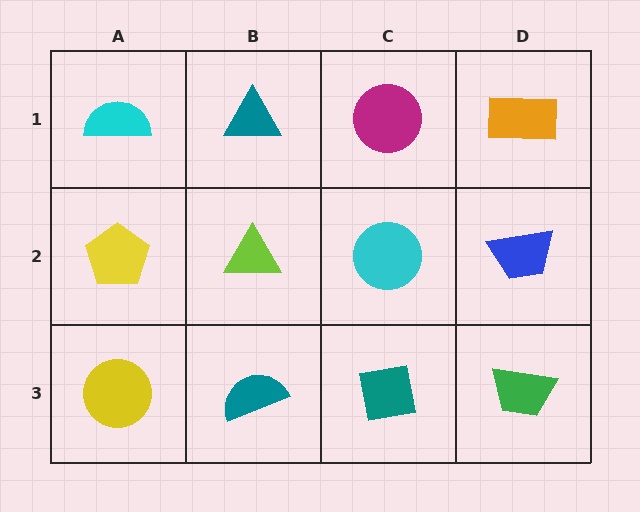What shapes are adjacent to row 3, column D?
A blue trapezoid (row 2, column D), a teal square (row 3, column C).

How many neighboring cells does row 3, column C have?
3.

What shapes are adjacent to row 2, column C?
A magenta circle (row 1, column C), a teal square (row 3, column C), a lime triangle (row 2, column B), a blue trapezoid (row 2, column D).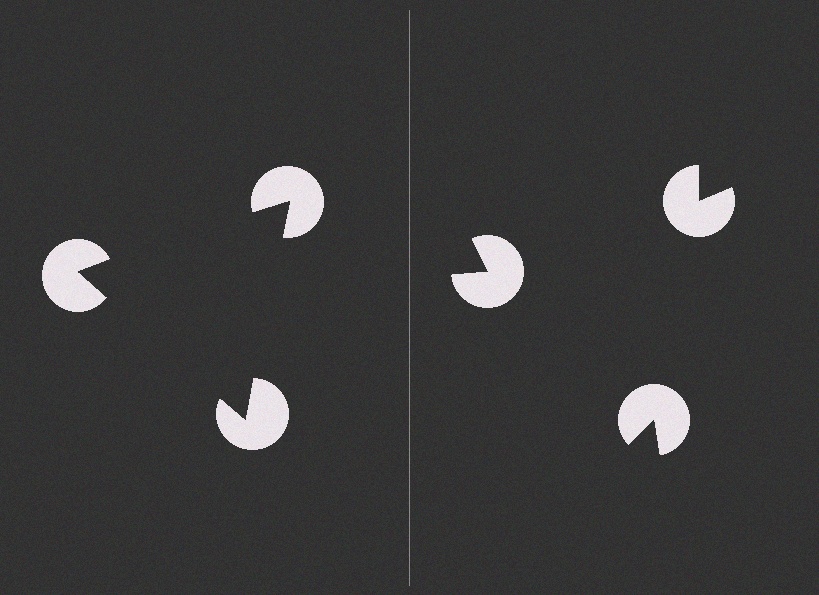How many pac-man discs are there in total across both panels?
6 — 3 on each side.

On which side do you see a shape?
An illusory triangle appears on the left side. On the right side the wedge cuts are rotated, so no coherent shape forms.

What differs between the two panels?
The pac-man discs are positioned identically on both sides; only the wedge orientations differ. On the left they align to a triangle; on the right they are misaligned.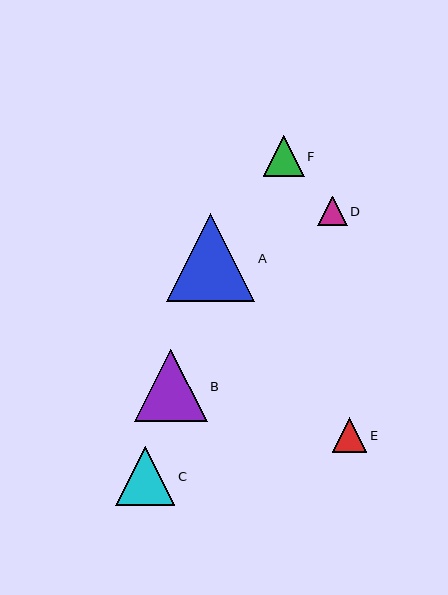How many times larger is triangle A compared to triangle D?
Triangle A is approximately 3.0 times the size of triangle D.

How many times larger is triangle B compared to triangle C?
Triangle B is approximately 1.2 times the size of triangle C.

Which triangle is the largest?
Triangle A is the largest with a size of approximately 88 pixels.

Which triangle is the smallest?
Triangle D is the smallest with a size of approximately 30 pixels.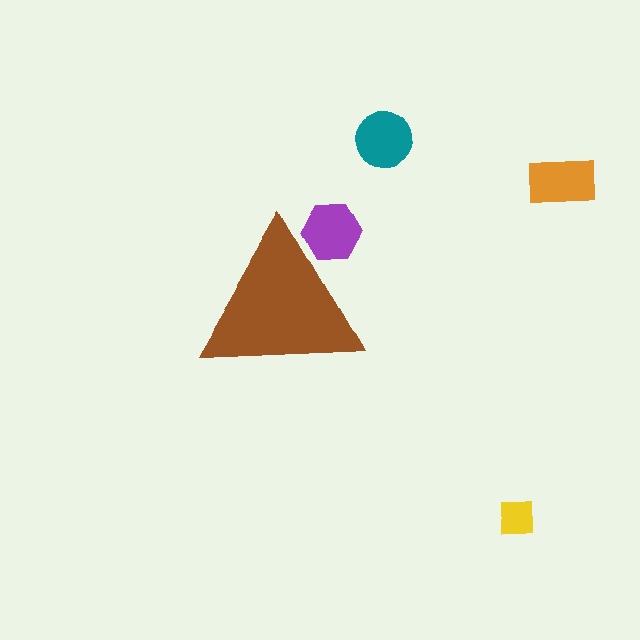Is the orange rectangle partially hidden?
No, the orange rectangle is fully visible.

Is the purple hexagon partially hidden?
Yes, the purple hexagon is partially hidden behind the brown triangle.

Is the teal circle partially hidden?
No, the teal circle is fully visible.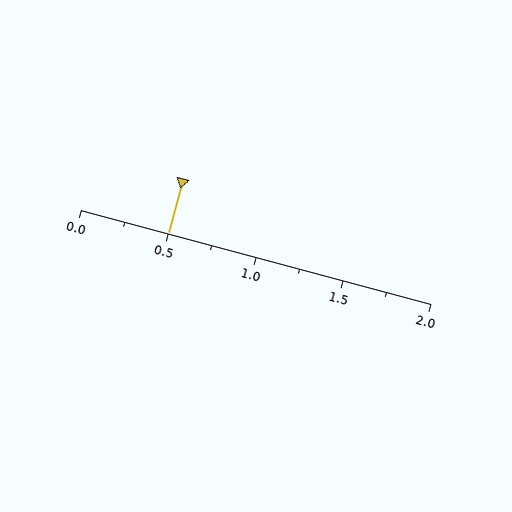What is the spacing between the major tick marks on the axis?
The major ticks are spaced 0.5 apart.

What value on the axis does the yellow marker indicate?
The marker indicates approximately 0.5.